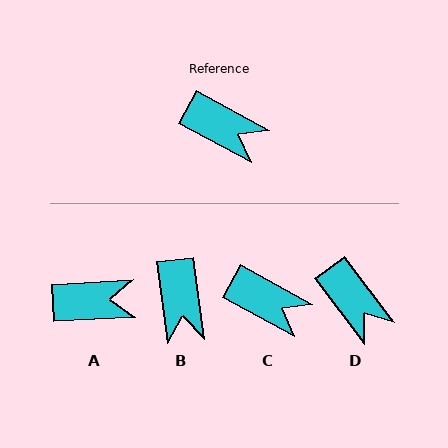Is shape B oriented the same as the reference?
No, it is off by about 54 degrees.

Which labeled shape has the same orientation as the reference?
C.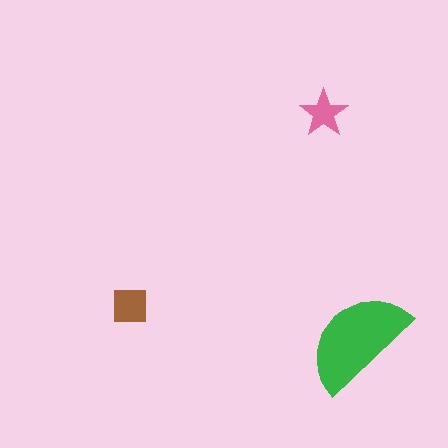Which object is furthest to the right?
The green semicircle is rightmost.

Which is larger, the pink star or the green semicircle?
The green semicircle.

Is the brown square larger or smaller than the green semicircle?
Smaller.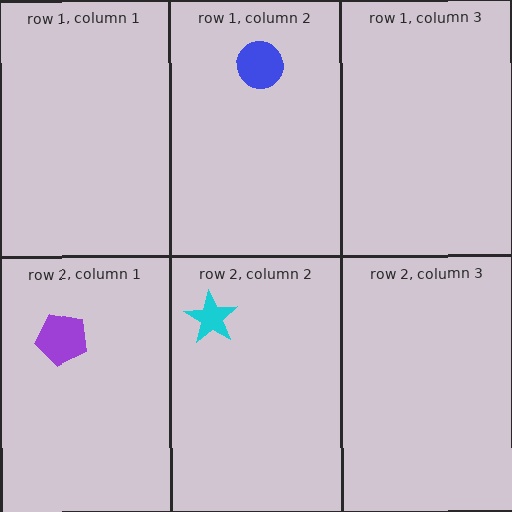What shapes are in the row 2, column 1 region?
The purple pentagon.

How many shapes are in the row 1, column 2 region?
1.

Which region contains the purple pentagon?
The row 2, column 1 region.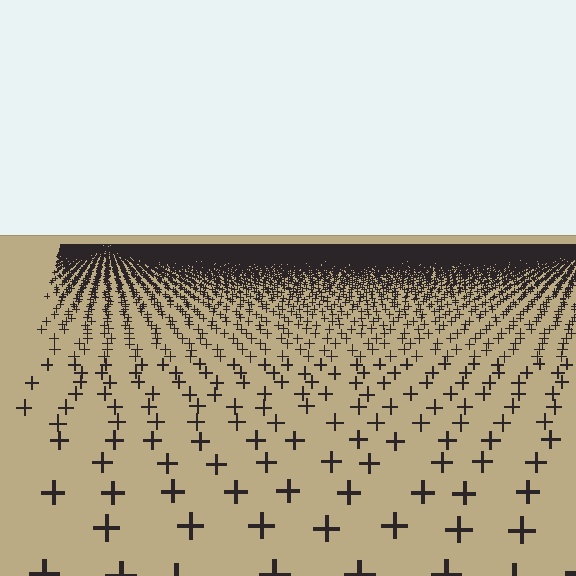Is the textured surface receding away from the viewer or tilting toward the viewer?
The surface is receding away from the viewer. Texture elements get smaller and denser toward the top.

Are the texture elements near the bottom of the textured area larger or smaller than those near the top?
Larger. Near the bottom, elements are closer to the viewer and appear at a bigger on-screen size.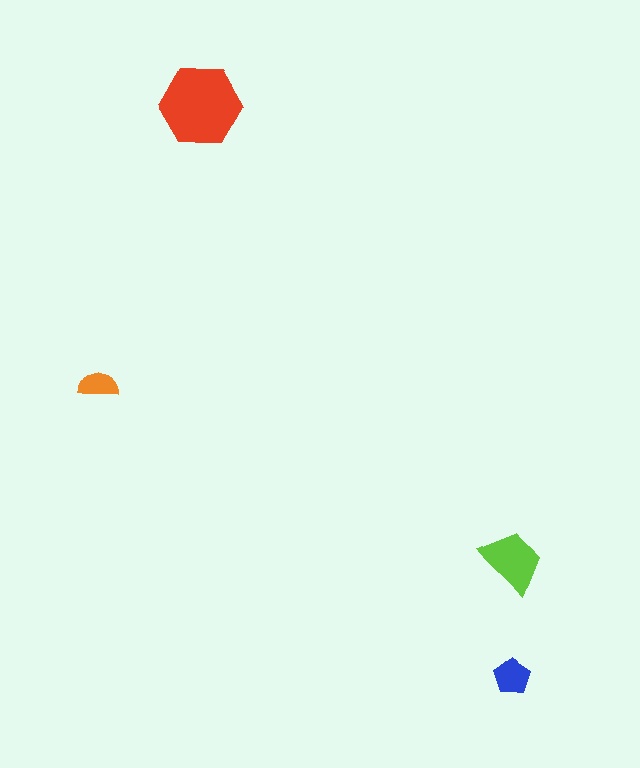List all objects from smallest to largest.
The orange semicircle, the blue pentagon, the lime trapezoid, the red hexagon.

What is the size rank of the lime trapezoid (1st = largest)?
2nd.